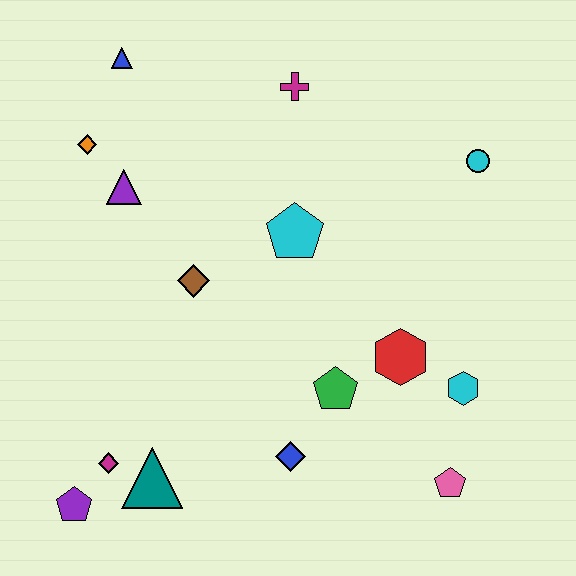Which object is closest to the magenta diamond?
The teal triangle is closest to the magenta diamond.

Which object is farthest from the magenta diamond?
The cyan circle is farthest from the magenta diamond.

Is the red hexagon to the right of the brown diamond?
Yes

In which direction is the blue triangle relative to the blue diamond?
The blue triangle is above the blue diamond.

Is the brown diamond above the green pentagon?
Yes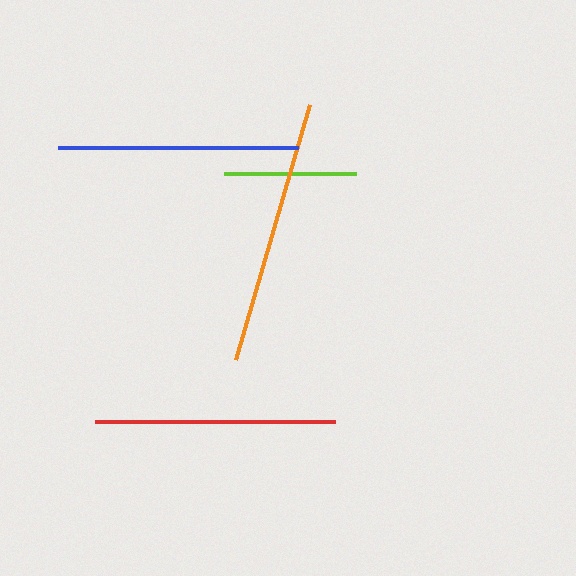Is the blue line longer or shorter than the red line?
The blue line is longer than the red line.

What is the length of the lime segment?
The lime segment is approximately 133 pixels long.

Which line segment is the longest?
The orange line is the longest at approximately 266 pixels.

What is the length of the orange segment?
The orange segment is approximately 266 pixels long.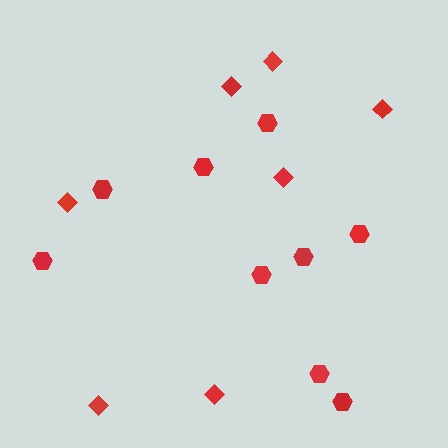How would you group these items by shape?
There are 2 groups: one group of diamonds (7) and one group of hexagons (9).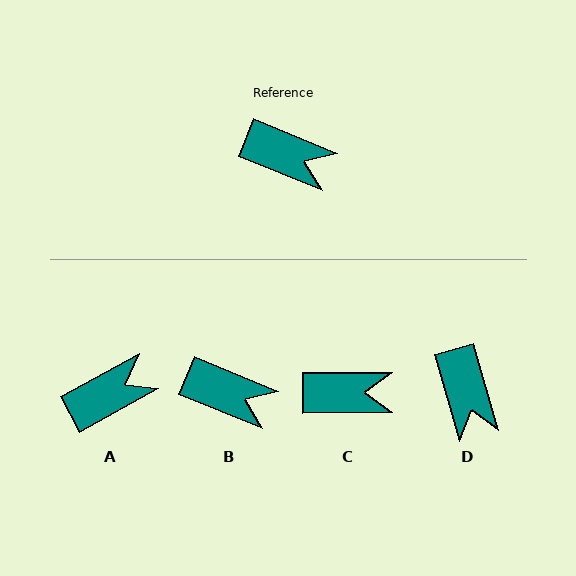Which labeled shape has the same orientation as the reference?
B.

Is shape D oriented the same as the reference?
No, it is off by about 52 degrees.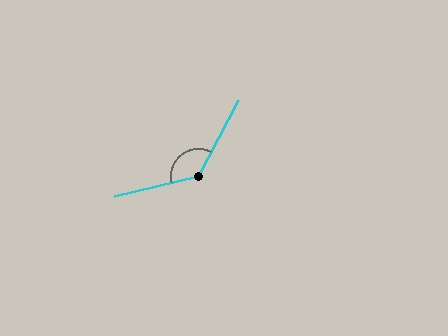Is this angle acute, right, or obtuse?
It is obtuse.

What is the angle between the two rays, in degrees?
Approximately 131 degrees.